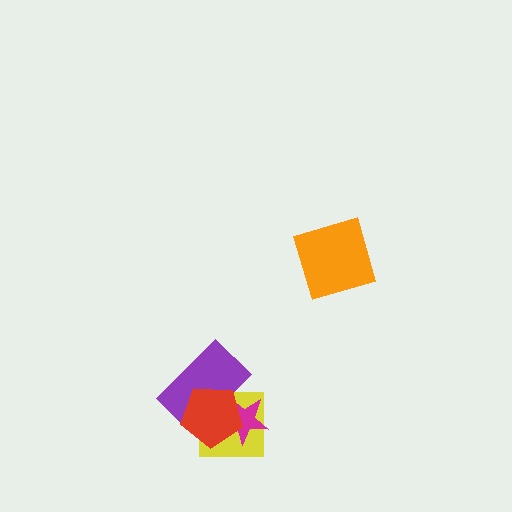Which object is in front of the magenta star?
The red pentagon is in front of the magenta star.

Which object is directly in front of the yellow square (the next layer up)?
The purple rectangle is directly in front of the yellow square.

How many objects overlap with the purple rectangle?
3 objects overlap with the purple rectangle.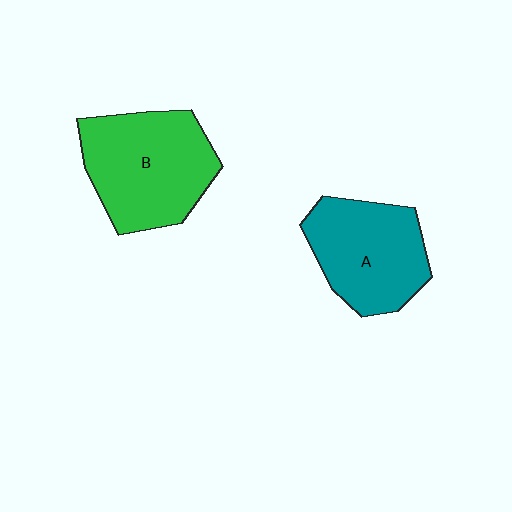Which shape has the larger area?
Shape B (green).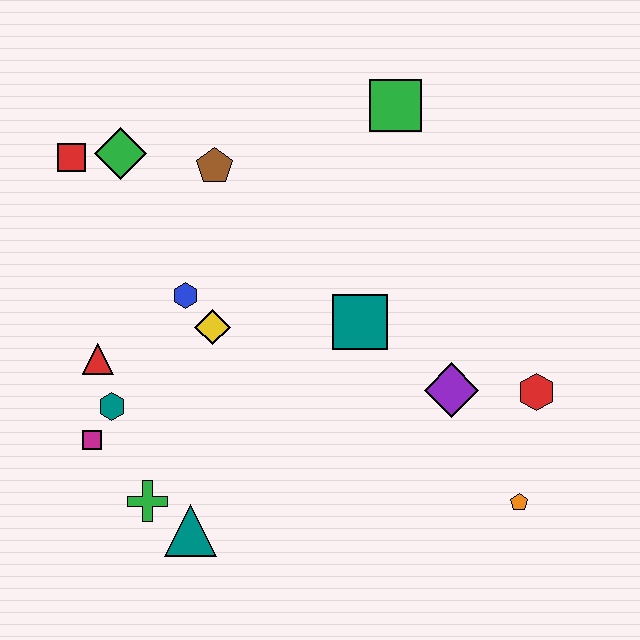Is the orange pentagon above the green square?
No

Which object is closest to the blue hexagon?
The yellow diamond is closest to the blue hexagon.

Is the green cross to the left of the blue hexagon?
Yes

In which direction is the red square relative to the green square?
The red square is to the left of the green square.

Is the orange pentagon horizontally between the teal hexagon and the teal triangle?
No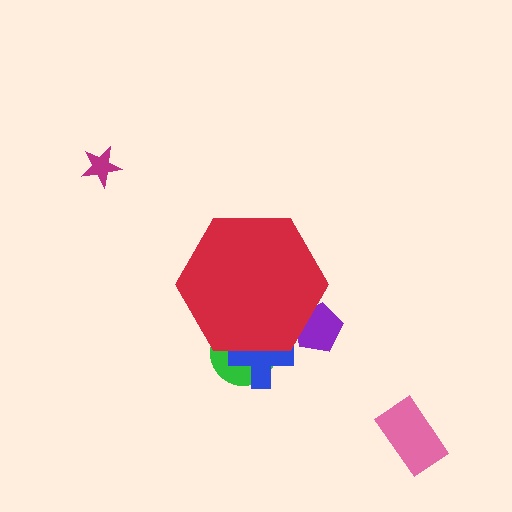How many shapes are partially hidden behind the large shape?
4 shapes are partially hidden.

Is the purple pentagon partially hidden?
Yes, the purple pentagon is partially hidden behind the red hexagon.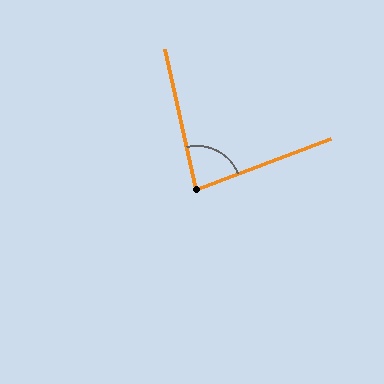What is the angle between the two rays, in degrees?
Approximately 82 degrees.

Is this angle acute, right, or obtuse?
It is acute.